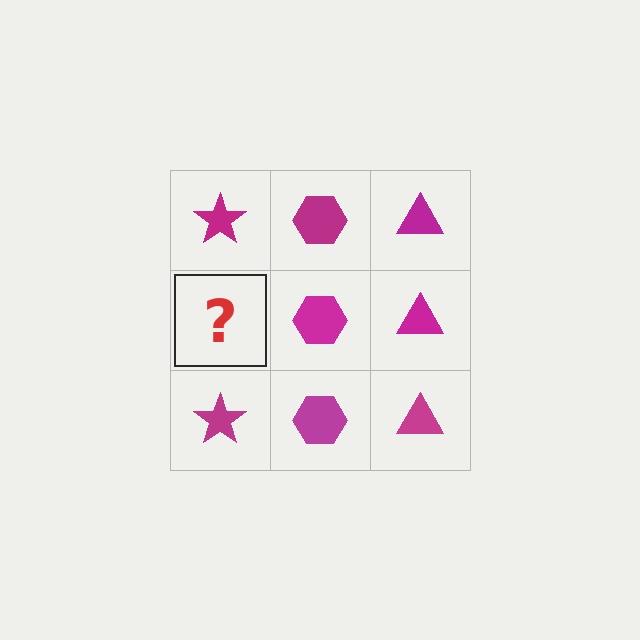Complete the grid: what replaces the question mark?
The question mark should be replaced with a magenta star.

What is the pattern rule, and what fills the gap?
The rule is that each column has a consistent shape. The gap should be filled with a magenta star.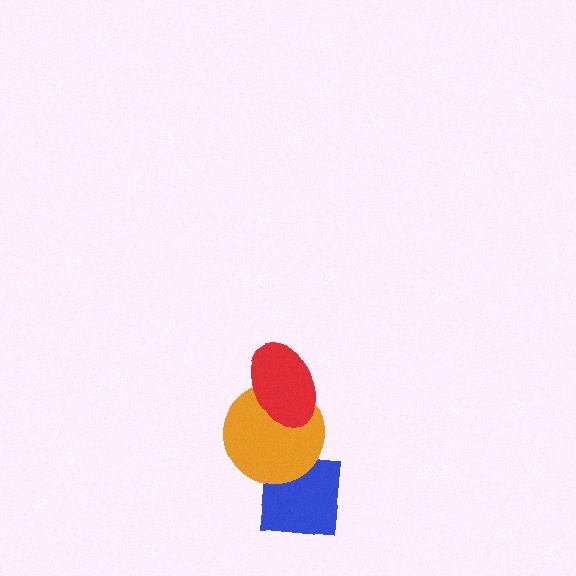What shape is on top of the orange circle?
The red ellipse is on top of the orange circle.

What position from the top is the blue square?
The blue square is 3rd from the top.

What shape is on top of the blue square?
The orange circle is on top of the blue square.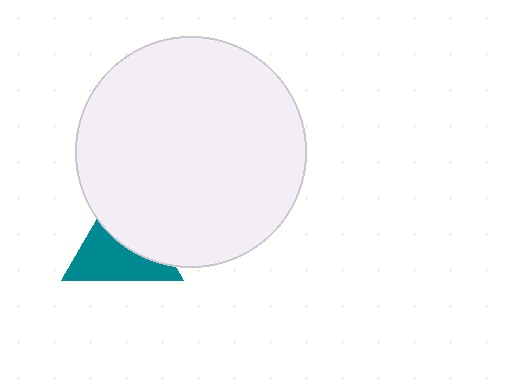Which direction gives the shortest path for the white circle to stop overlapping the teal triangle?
Moving up gives the shortest separation.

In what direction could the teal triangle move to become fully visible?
The teal triangle could move down. That would shift it out from behind the white circle entirely.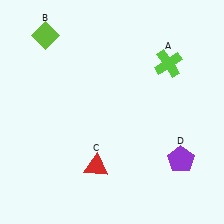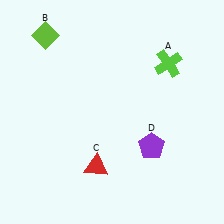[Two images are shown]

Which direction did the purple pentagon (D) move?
The purple pentagon (D) moved left.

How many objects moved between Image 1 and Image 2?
1 object moved between the two images.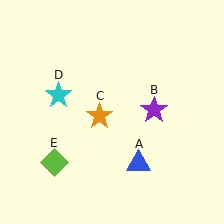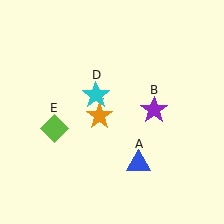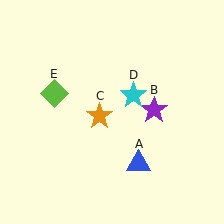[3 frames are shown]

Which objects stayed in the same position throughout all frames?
Blue triangle (object A) and purple star (object B) and orange star (object C) remained stationary.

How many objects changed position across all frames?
2 objects changed position: cyan star (object D), lime diamond (object E).